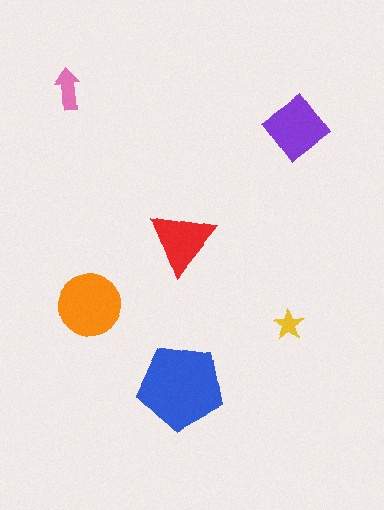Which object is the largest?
The blue pentagon.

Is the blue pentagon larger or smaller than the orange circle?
Larger.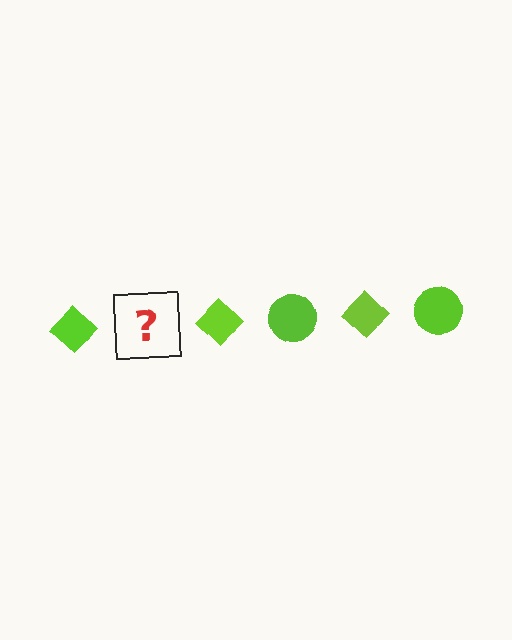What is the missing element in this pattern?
The missing element is a lime circle.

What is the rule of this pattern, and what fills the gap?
The rule is that the pattern cycles through diamond, circle shapes in lime. The gap should be filled with a lime circle.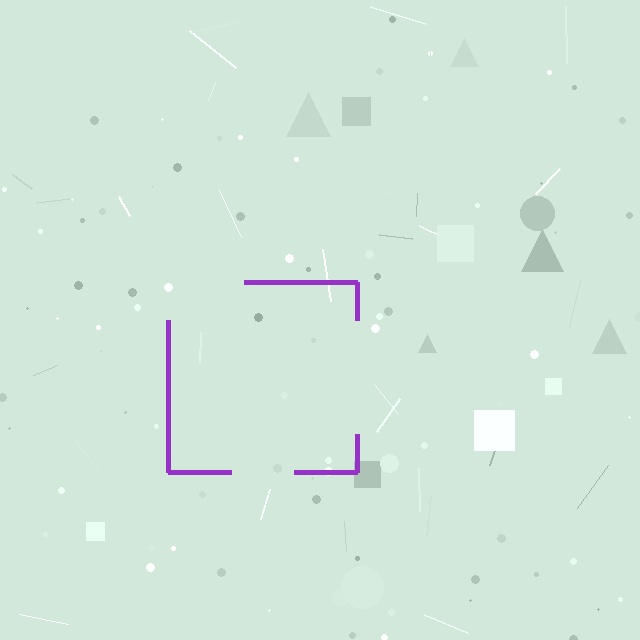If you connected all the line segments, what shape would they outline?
They would outline a square.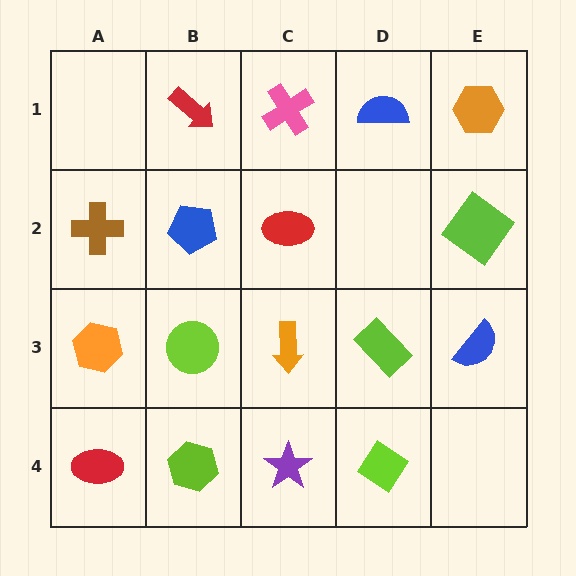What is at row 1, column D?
A blue semicircle.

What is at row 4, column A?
A red ellipse.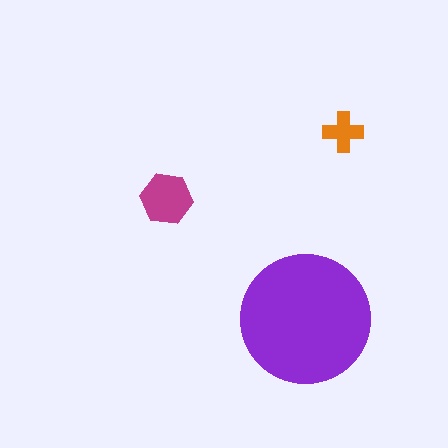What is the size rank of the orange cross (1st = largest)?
3rd.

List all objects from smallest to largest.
The orange cross, the magenta hexagon, the purple circle.